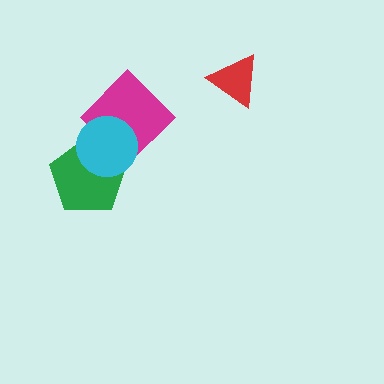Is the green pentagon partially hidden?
Yes, it is partially covered by another shape.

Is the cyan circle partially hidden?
No, no other shape covers it.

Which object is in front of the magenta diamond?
The cyan circle is in front of the magenta diamond.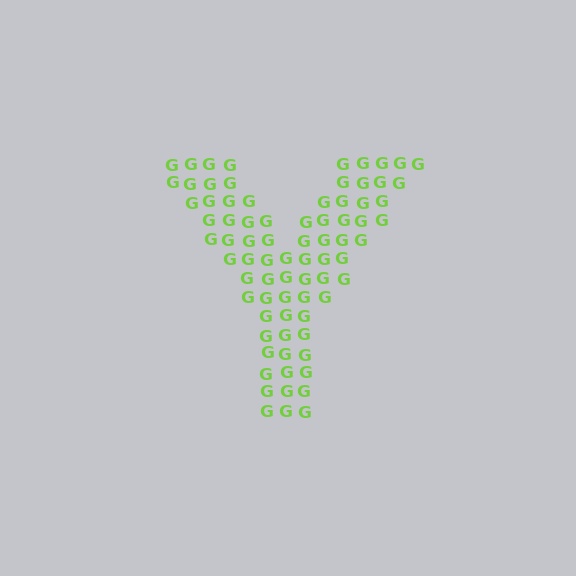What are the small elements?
The small elements are letter G's.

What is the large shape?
The large shape is the letter Y.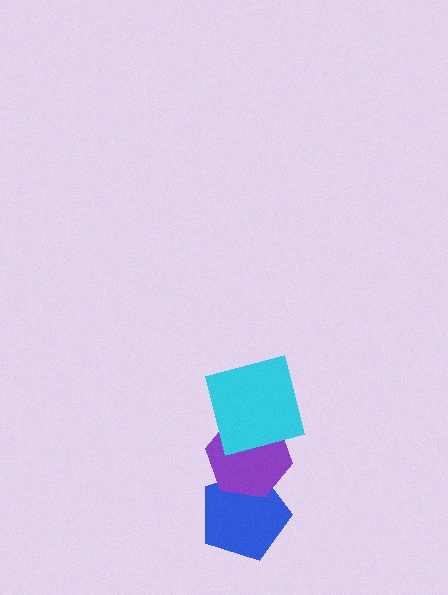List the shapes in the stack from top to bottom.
From top to bottom: the cyan square, the purple hexagon, the blue pentagon.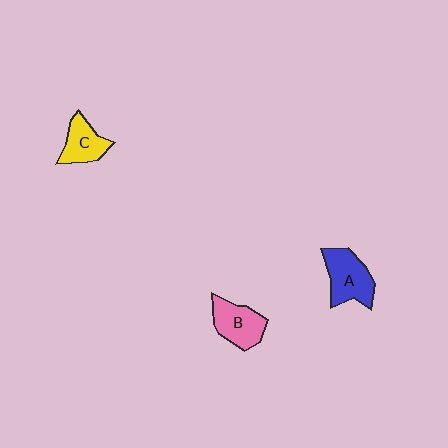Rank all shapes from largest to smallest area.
From largest to smallest: A (blue), B (pink), C (yellow).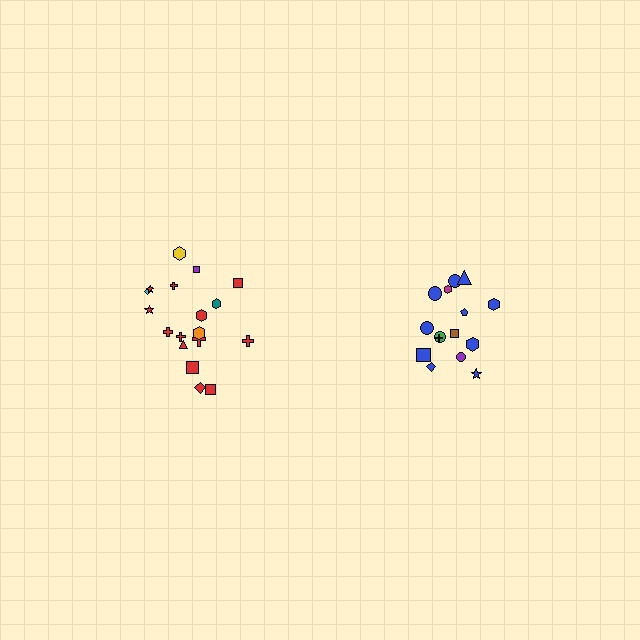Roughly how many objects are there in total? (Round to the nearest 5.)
Roughly 35 objects in total.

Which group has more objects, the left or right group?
The left group.